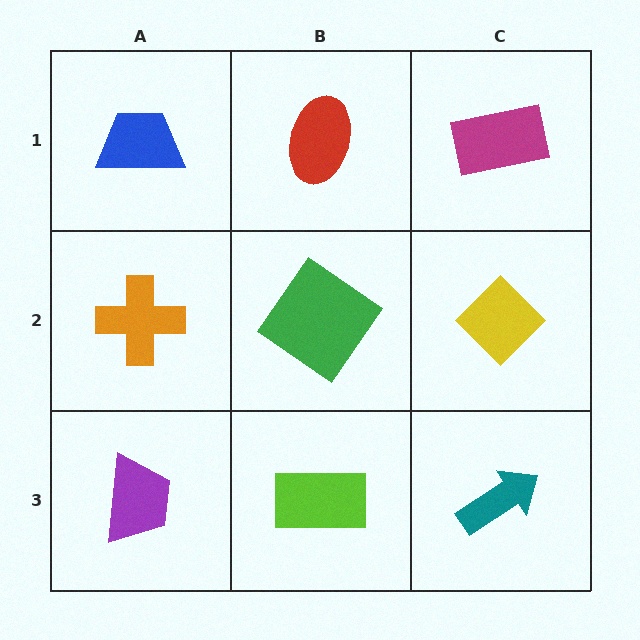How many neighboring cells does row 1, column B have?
3.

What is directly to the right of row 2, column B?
A yellow diamond.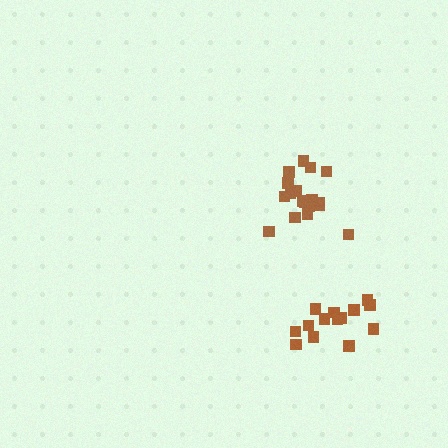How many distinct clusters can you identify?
There are 2 distinct clusters.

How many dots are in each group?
Group 1: 18 dots, Group 2: 15 dots (33 total).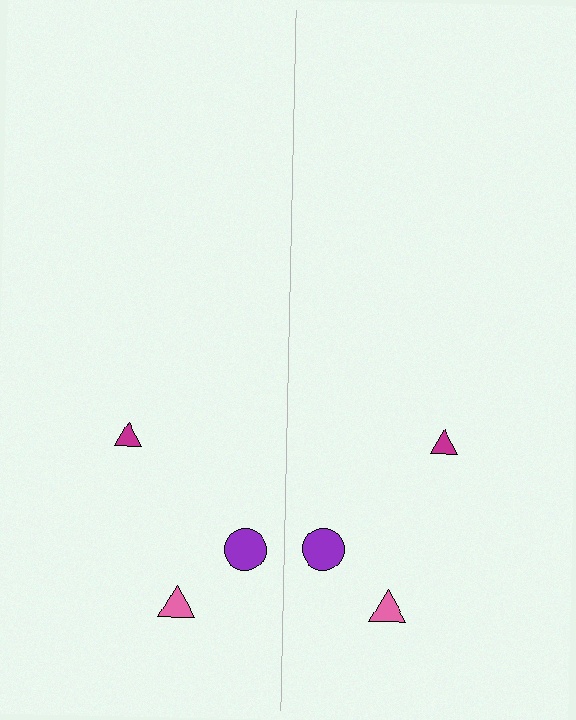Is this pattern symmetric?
Yes, this pattern has bilateral (reflection) symmetry.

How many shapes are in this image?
There are 6 shapes in this image.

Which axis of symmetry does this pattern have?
The pattern has a vertical axis of symmetry running through the center of the image.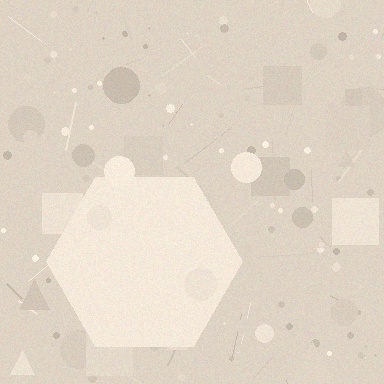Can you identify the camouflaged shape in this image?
The camouflaged shape is a hexagon.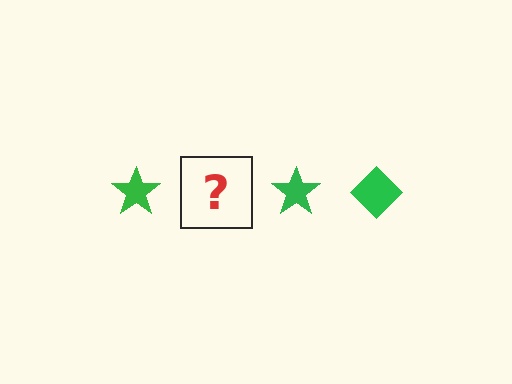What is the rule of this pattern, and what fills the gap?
The rule is that the pattern cycles through star, diamond shapes in green. The gap should be filled with a green diamond.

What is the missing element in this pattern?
The missing element is a green diamond.